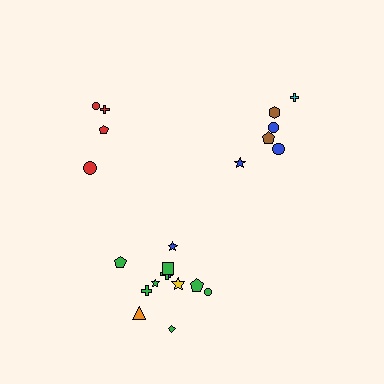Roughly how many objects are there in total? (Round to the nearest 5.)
Roughly 20 objects in total.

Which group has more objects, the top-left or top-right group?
The top-right group.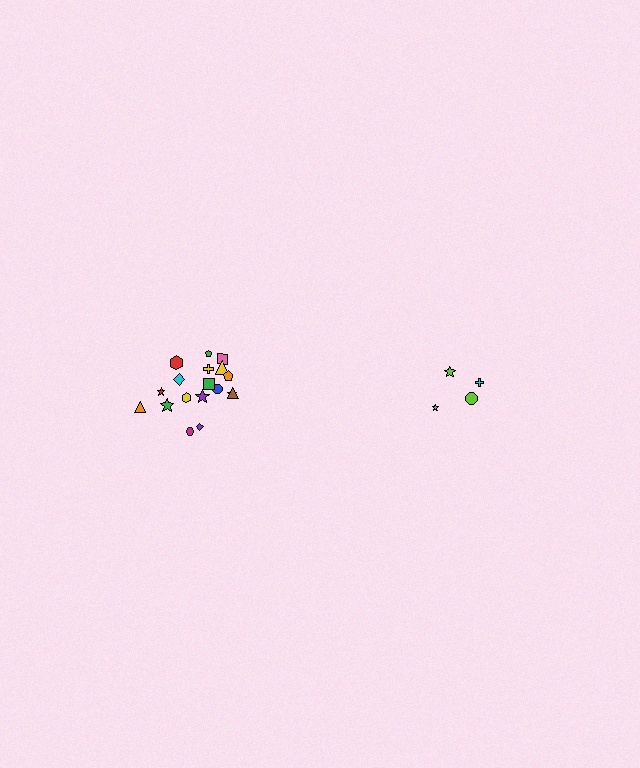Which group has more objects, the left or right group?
The left group.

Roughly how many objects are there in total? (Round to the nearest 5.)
Roughly 20 objects in total.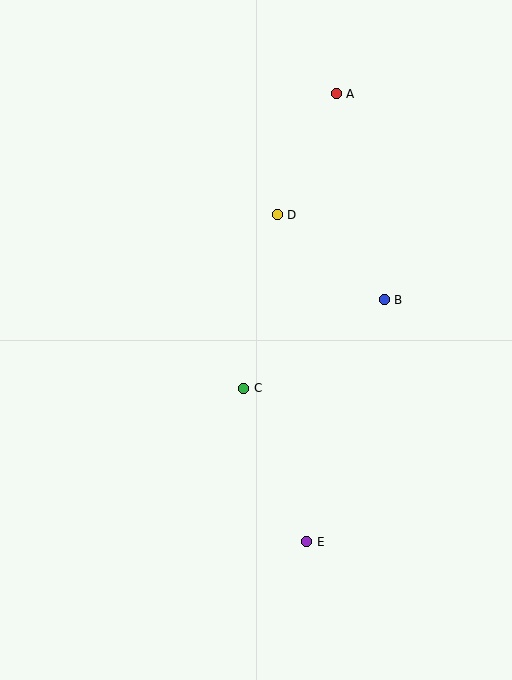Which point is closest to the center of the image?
Point C at (244, 388) is closest to the center.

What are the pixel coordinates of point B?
Point B is at (384, 300).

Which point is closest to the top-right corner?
Point A is closest to the top-right corner.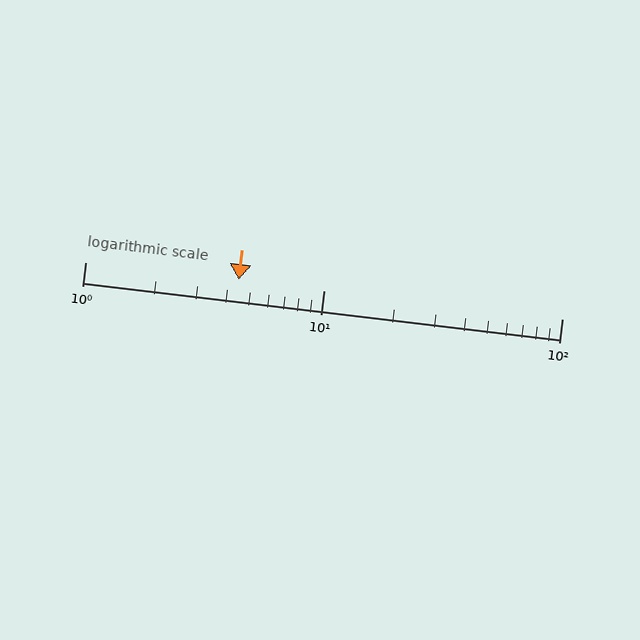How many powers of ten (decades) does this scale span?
The scale spans 2 decades, from 1 to 100.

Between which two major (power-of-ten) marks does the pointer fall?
The pointer is between 1 and 10.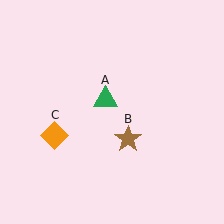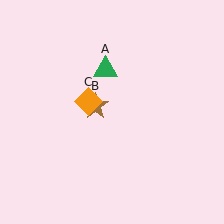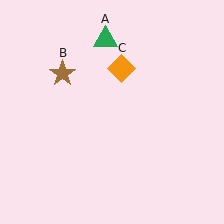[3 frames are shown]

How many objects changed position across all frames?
3 objects changed position: green triangle (object A), brown star (object B), orange diamond (object C).